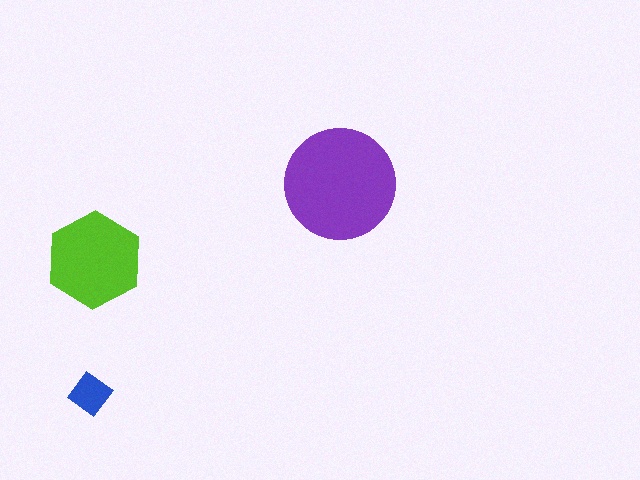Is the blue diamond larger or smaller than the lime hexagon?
Smaller.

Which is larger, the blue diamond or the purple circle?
The purple circle.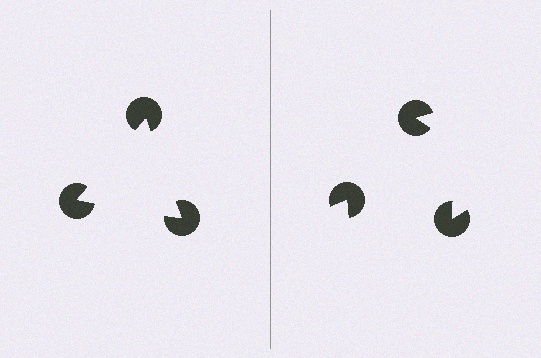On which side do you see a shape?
An illusory triangle appears on the left side. On the right side the wedge cuts are rotated, so no coherent shape forms.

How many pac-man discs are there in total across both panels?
6 — 3 on each side.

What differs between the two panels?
The pac-man discs are positioned identically on both sides; only the wedge orientations differ. On the left they align to a triangle; on the right they are misaligned.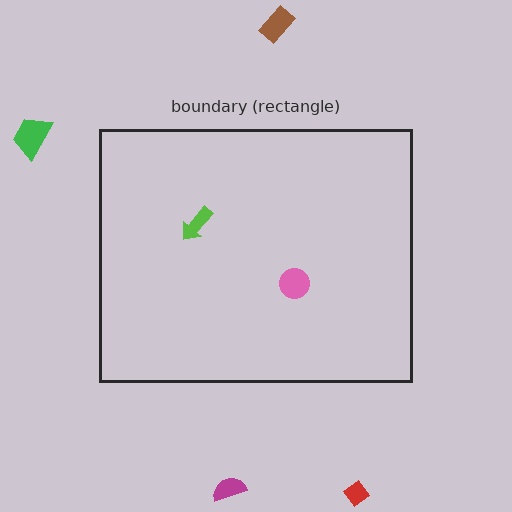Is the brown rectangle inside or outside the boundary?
Outside.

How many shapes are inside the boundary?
2 inside, 4 outside.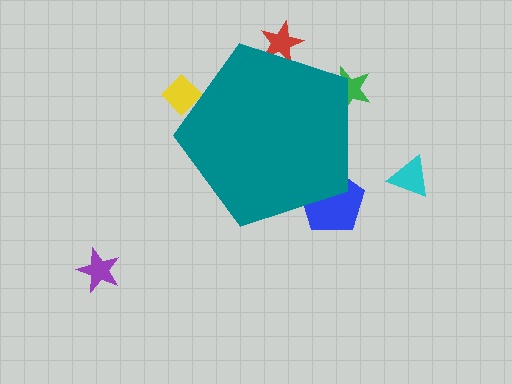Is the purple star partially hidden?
No, the purple star is fully visible.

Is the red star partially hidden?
Yes, the red star is partially hidden behind the teal pentagon.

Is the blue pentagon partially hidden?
Yes, the blue pentagon is partially hidden behind the teal pentagon.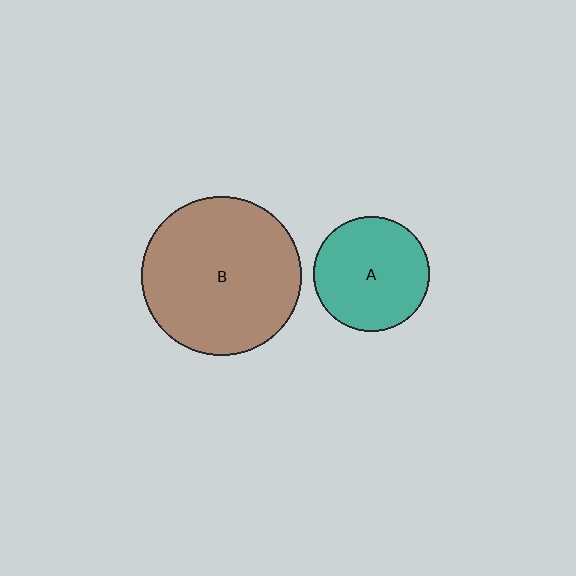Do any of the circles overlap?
No, none of the circles overlap.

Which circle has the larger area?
Circle B (brown).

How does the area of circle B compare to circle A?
Approximately 1.9 times.